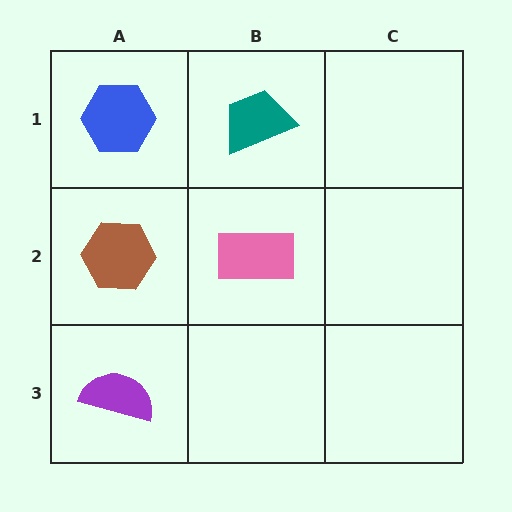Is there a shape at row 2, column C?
No, that cell is empty.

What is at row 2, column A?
A brown hexagon.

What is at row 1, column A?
A blue hexagon.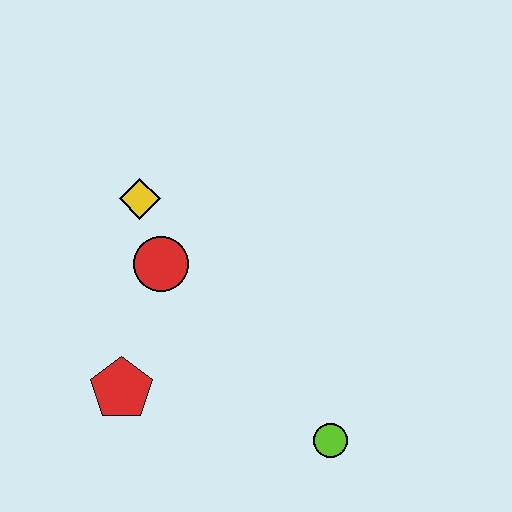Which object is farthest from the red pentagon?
The lime circle is farthest from the red pentagon.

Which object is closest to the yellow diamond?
The red circle is closest to the yellow diamond.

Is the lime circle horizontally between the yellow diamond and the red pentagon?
No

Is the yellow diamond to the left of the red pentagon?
No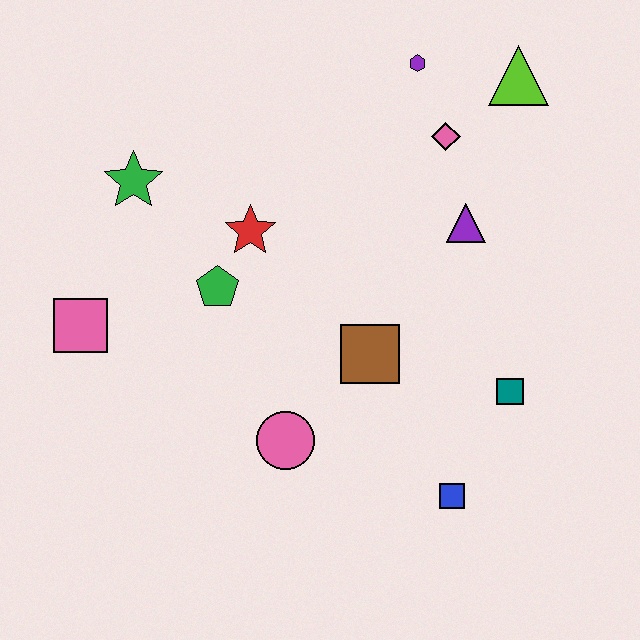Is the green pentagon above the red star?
No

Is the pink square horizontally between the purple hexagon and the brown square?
No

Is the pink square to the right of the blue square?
No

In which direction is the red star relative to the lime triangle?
The red star is to the left of the lime triangle.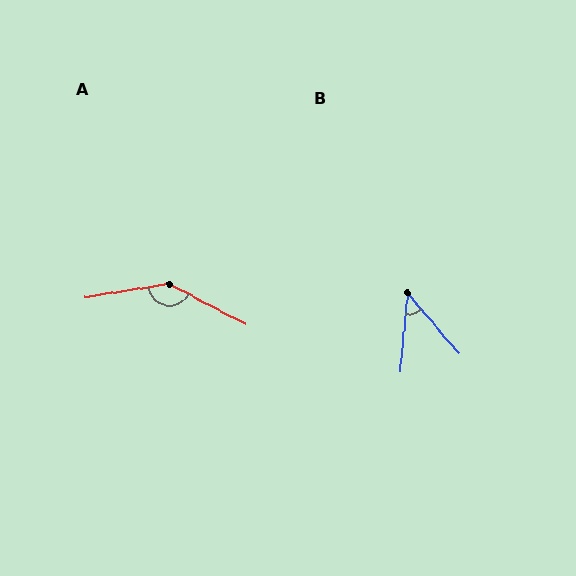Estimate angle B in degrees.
Approximately 46 degrees.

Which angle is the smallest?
B, at approximately 46 degrees.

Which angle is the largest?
A, at approximately 143 degrees.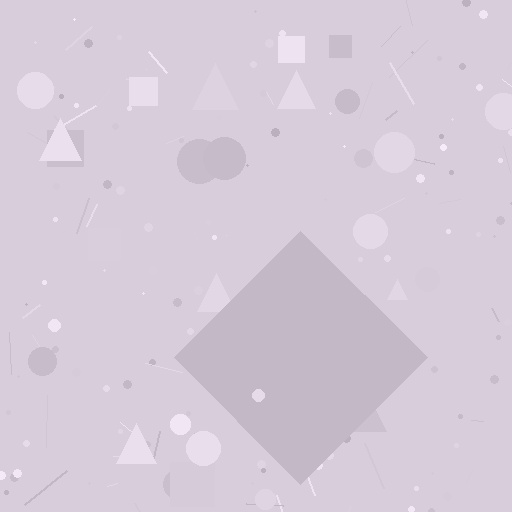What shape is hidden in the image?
A diamond is hidden in the image.